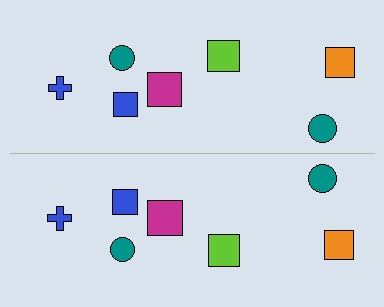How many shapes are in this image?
There are 14 shapes in this image.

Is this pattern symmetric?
Yes, this pattern has bilateral (reflection) symmetry.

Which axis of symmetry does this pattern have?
The pattern has a horizontal axis of symmetry running through the center of the image.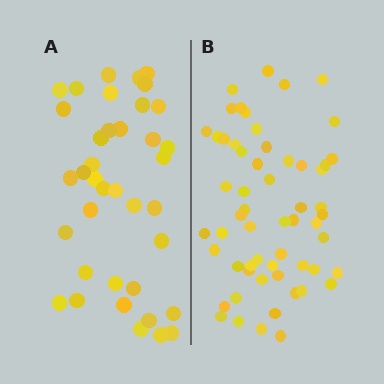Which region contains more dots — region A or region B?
Region B (the right region) has more dots.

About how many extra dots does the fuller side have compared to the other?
Region B has approximately 20 more dots than region A.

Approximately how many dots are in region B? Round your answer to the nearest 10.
About 60 dots. (The exact count is 58, which rounds to 60.)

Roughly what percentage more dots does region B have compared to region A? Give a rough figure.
About 55% more.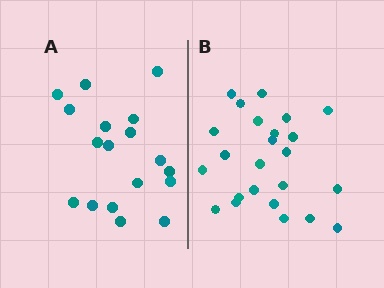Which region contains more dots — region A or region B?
Region B (the right region) has more dots.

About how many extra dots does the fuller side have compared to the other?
Region B has about 6 more dots than region A.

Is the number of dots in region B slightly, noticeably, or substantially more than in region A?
Region B has noticeably more, but not dramatically so. The ratio is roughly 1.3 to 1.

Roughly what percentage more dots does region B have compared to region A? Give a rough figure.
About 35% more.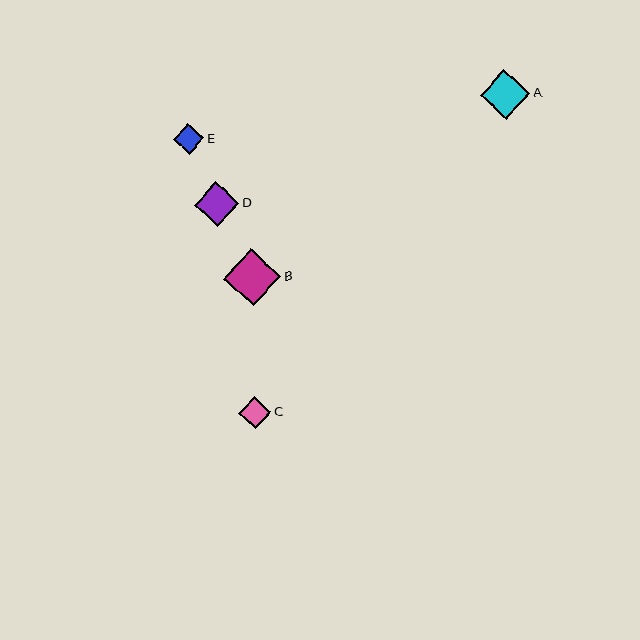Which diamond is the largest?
Diamond B is the largest with a size of approximately 57 pixels.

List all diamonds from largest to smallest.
From largest to smallest: B, A, D, C, E.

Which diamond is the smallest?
Diamond E is the smallest with a size of approximately 30 pixels.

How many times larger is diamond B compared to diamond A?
Diamond B is approximately 1.2 times the size of diamond A.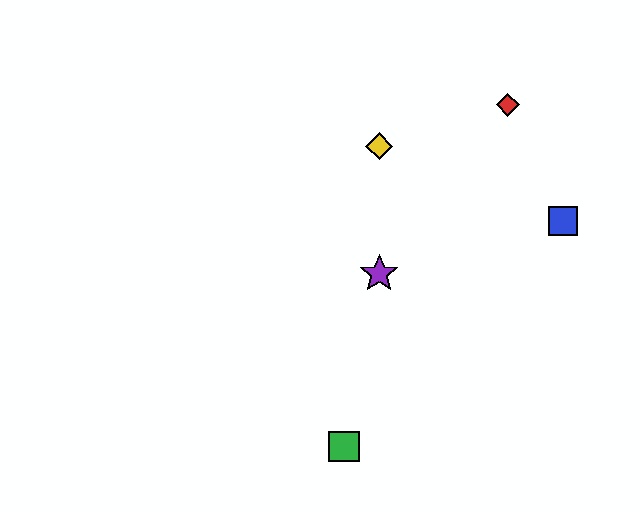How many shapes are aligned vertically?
2 shapes (the yellow diamond, the purple star) are aligned vertically.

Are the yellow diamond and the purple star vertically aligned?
Yes, both are at x≈379.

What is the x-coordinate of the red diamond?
The red diamond is at x≈508.